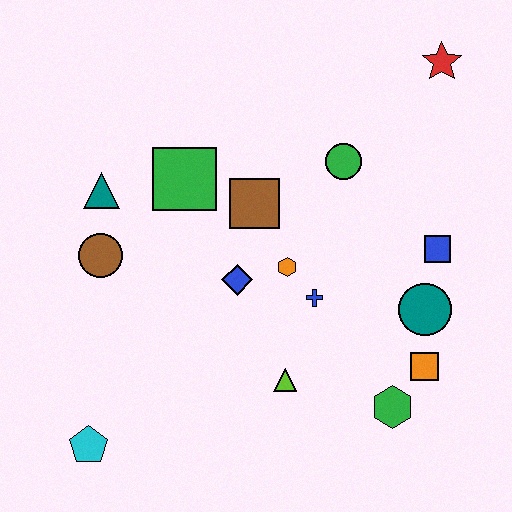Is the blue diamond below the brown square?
Yes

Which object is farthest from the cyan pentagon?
The red star is farthest from the cyan pentagon.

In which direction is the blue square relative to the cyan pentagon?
The blue square is to the right of the cyan pentagon.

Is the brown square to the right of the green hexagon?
No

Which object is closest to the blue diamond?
The orange hexagon is closest to the blue diamond.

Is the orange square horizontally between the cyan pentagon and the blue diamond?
No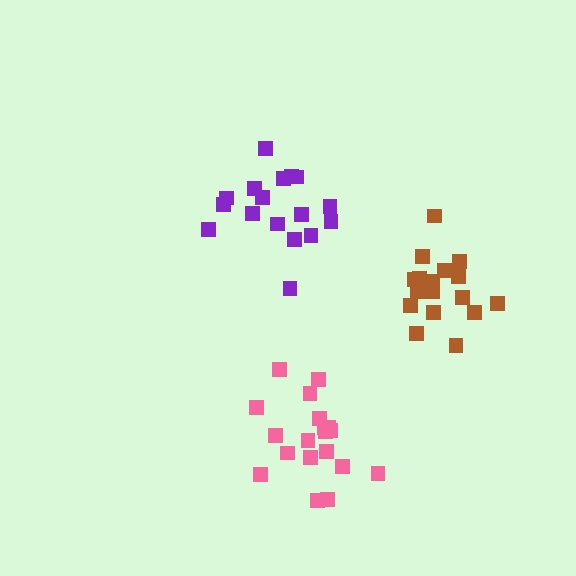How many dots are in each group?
Group 1: 19 dots, Group 2: 17 dots, Group 3: 18 dots (54 total).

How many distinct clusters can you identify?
There are 3 distinct clusters.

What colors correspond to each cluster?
The clusters are colored: pink, purple, brown.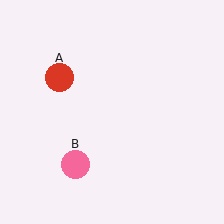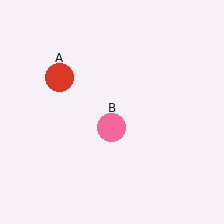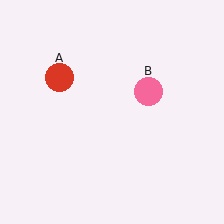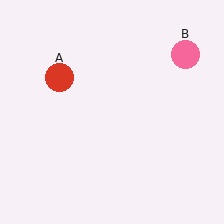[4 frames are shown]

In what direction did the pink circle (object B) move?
The pink circle (object B) moved up and to the right.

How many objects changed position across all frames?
1 object changed position: pink circle (object B).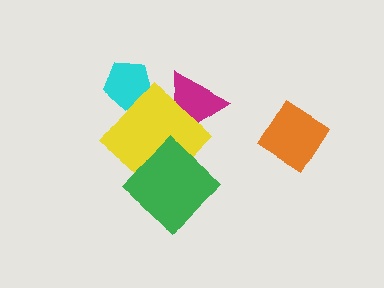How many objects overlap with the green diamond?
1 object overlaps with the green diamond.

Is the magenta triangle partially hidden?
Yes, it is partially covered by another shape.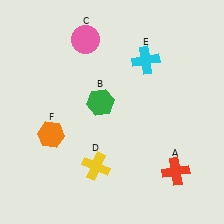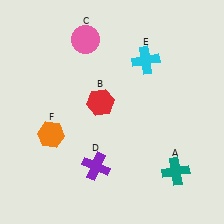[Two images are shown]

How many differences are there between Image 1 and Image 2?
There are 3 differences between the two images.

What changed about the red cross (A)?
In Image 1, A is red. In Image 2, it changed to teal.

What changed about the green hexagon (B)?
In Image 1, B is green. In Image 2, it changed to red.